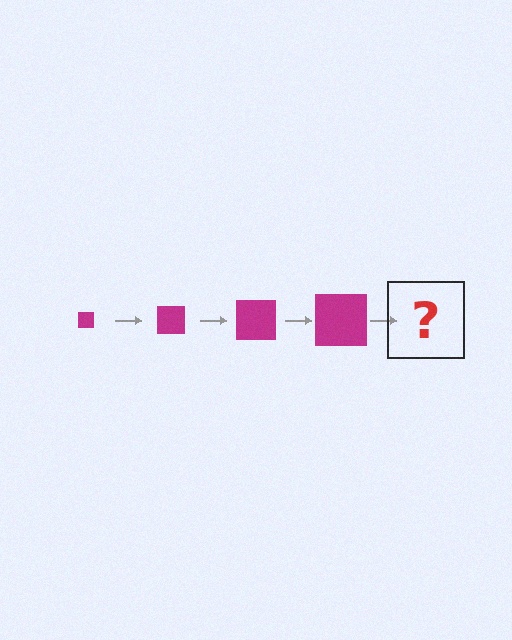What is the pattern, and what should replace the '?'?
The pattern is that the square gets progressively larger each step. The '?' should be a magenta square, larger than the previous one.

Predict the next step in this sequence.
The next step is a magenta square, larger than the previous one.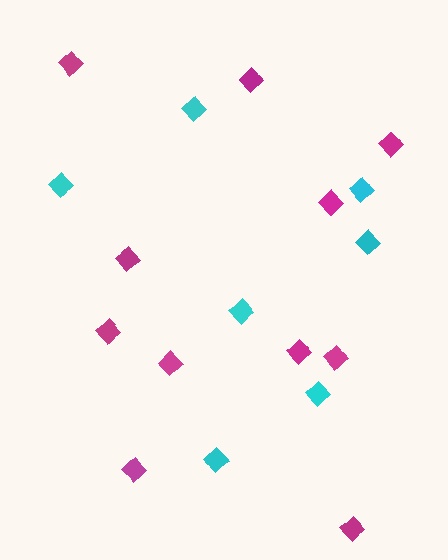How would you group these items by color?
There are 2 groups: one group of magenta diamonds (11) and one group of cyan diamonds (7).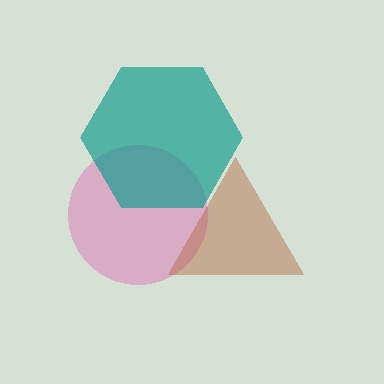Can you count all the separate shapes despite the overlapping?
Yes, there are 3 separate shapes.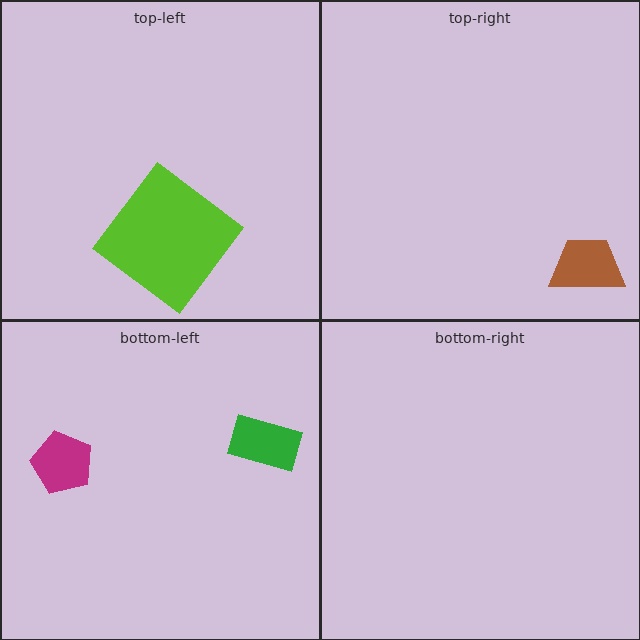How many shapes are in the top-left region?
1.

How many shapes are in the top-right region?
1.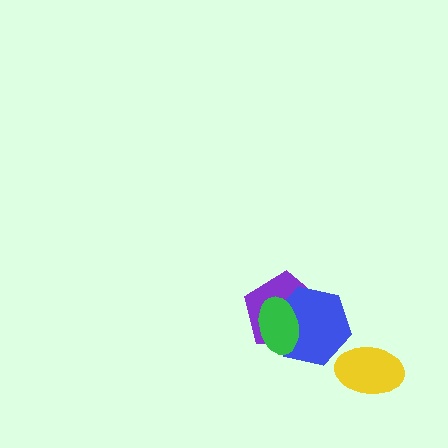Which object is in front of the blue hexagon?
The green ellipse is in front of the blue hexagon.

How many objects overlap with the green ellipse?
2 objects overlap with the green ellipse.